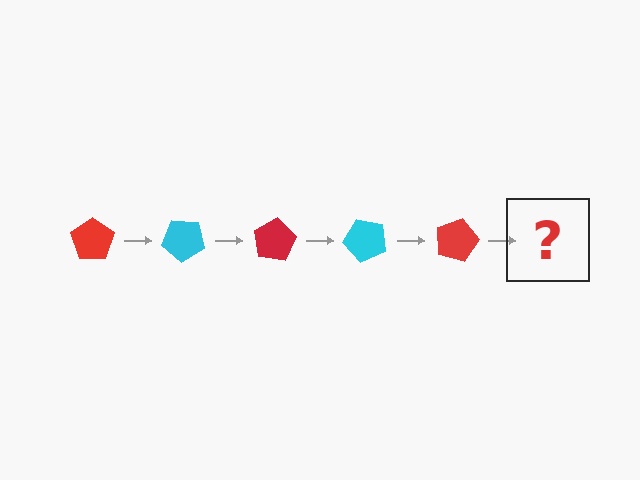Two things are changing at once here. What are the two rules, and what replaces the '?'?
The two rules are that it rotates 40 degrees each step and the color cycles through red and cyan. The '?' should be a cyan pentagon, rotated 200 degrees from the start.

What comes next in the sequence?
The next element should be a cyan pentagon, rotated 200 degrees from the start.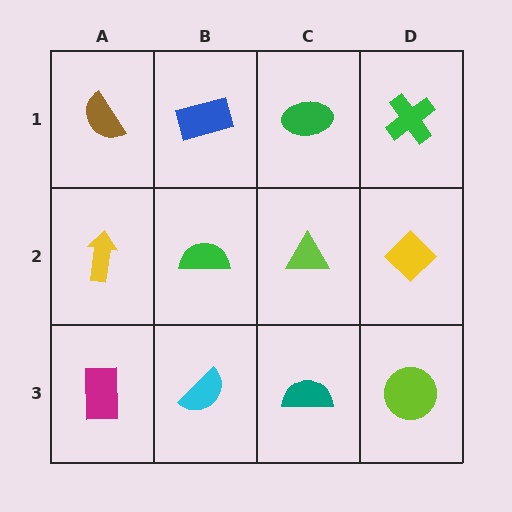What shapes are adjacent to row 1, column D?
A yellow diamond (row 2, column D), a green ellipse (row 1, column C).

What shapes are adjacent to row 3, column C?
A lime triangle (row 2, column C), a cyan semicircle (row 3, column B), a lime circle (row 3, column D).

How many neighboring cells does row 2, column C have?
4.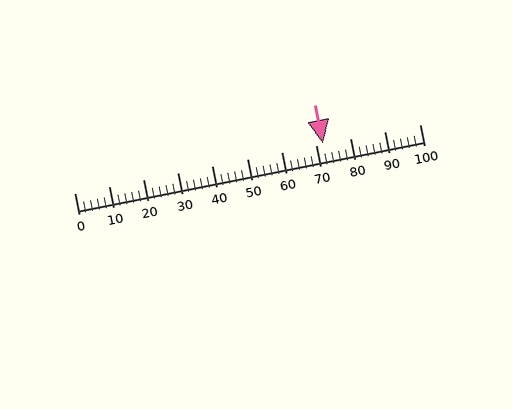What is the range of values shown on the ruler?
The ruler shows values from 0 to 100.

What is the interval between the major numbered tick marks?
The major tick marks are spaced 10 units apart.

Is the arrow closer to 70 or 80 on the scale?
The arrow is closer to 70.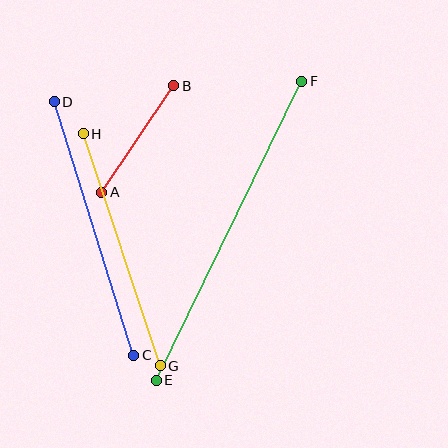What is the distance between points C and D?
The distance is approximately 266 pixels.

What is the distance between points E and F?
The distance is approximately 333 pixels.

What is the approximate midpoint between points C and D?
The midpoint is at approximately (94, 228) pixels.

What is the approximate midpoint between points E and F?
The midpoint is at approximately (229, 231) pixels.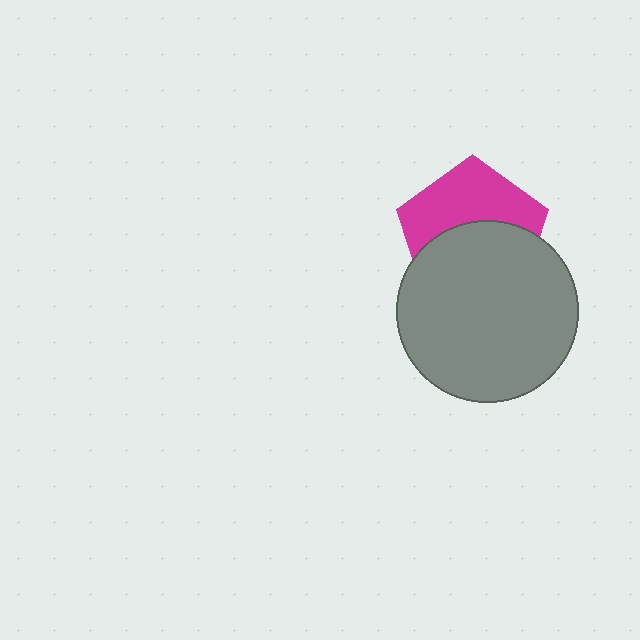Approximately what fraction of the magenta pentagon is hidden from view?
Roughly 53% of the magenta pentagon is hidden behind the gray circle.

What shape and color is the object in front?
The object in front is a gray circle.